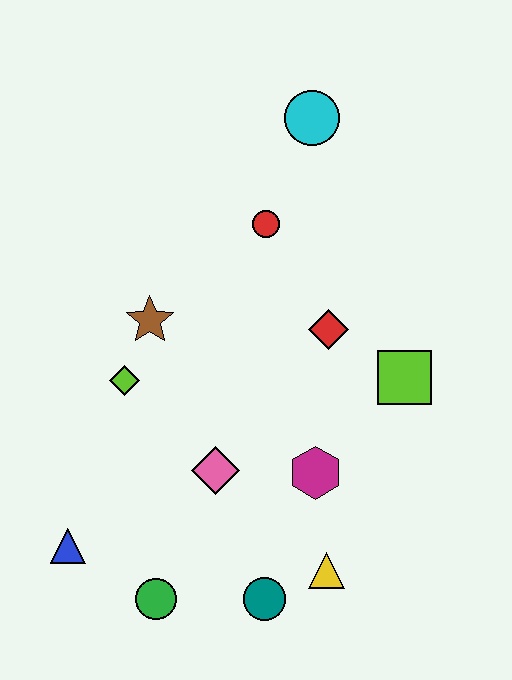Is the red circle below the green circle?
No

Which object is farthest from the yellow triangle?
The cyan circle is farthest from the yellow triangle.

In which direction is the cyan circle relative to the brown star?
The cyan circle is above the brown star.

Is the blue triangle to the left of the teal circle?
Yes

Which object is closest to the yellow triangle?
The teal circle is closest to the yellow triangle.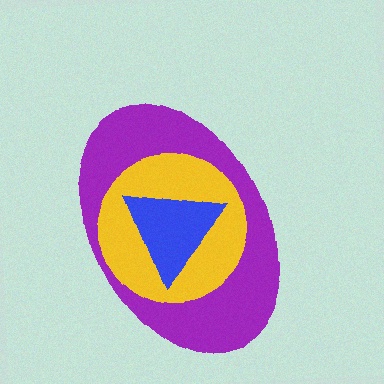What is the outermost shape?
The purple ellipse.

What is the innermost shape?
The blue triangle.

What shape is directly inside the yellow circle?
The blue triangle.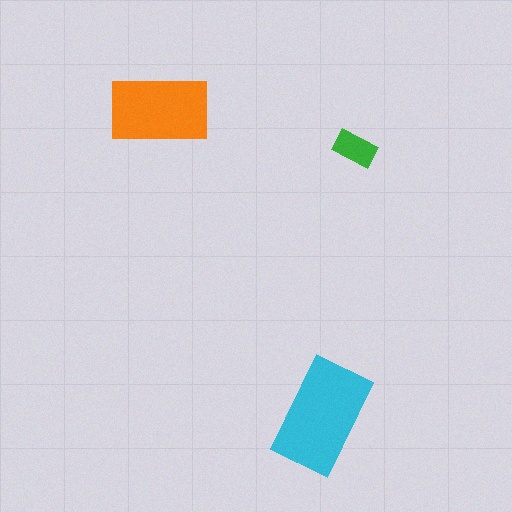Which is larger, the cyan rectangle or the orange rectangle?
The cyan one.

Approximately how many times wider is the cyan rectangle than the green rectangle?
About 2.5 times wider.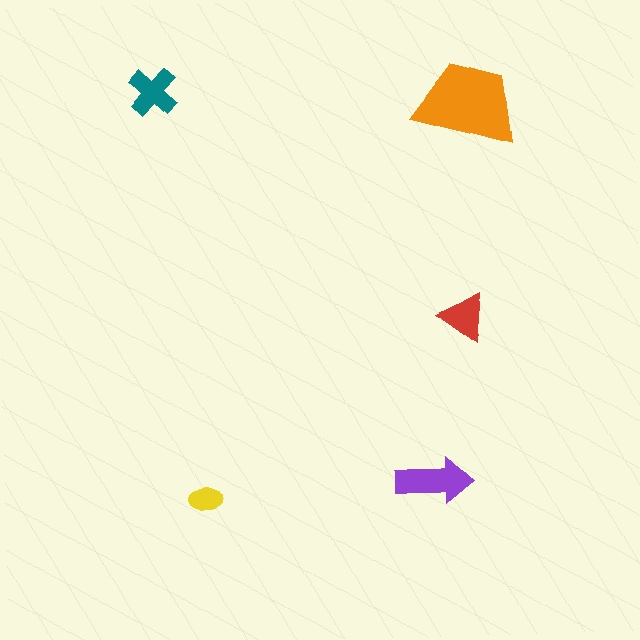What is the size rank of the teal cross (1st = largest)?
3rd.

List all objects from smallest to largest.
The yellow ellipse, the red triangle, the teal cross, the purple arrow, the orange trapezoid.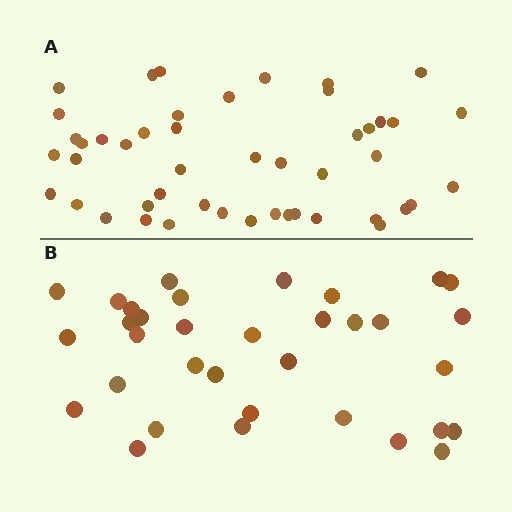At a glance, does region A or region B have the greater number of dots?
Region A (the top region) has more dots.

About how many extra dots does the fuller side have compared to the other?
Region A has approximately 15 more dots than region B.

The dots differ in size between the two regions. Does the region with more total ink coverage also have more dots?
No. Region B has more total ink coverage because its dots are larger, but region A actually contains more individual dots. Total area can be misleading — the number of items is what matters here.